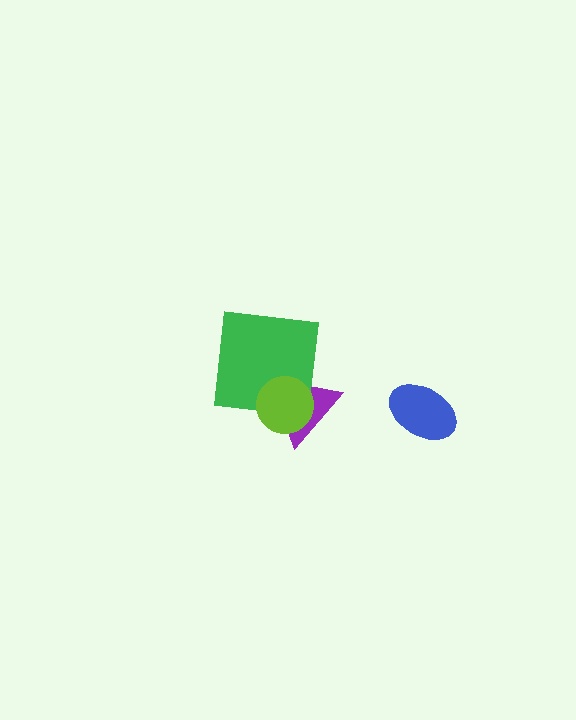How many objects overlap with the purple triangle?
2 objects overlap with the purple triangle.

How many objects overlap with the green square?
2 objects overlap with the green square.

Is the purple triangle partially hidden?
Yes, it is partially covered by another shape.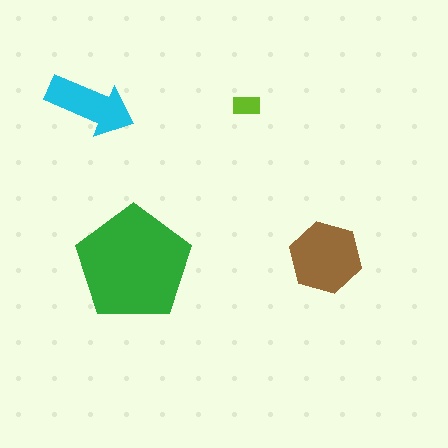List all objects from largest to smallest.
The green pentagon, the brown hexagon, the cyan arrow, the lime rectangle.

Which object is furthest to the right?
The brown hexagon is rightmost.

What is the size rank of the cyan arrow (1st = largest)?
3rd.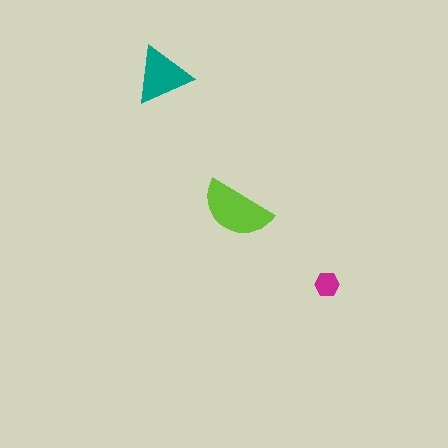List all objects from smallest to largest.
The magenta hexagon, the teal triangle, the lime semicircle.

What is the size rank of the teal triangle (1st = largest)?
2nd.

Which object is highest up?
The teal triangle is topmost.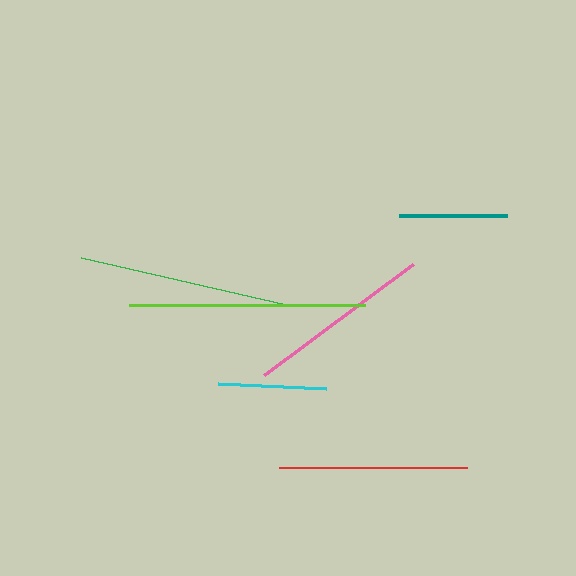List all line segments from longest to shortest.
From longest to shortest: lime, green, red, pink, teal, cyan.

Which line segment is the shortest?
The cyan line is the shortest at approximately 107 pixels.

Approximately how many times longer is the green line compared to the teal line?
The green line is approximately 1.9 times the length of the teal line.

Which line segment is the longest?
The lime line is the longest at approximately 235 pixels.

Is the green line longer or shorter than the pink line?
The green line is longer than the pink line.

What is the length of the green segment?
The green segment is approximately 210 pixels long.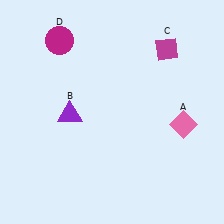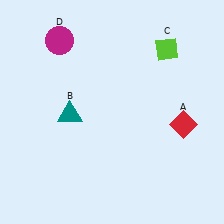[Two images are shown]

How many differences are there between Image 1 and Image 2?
There are 3 differences between the two images.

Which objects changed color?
A changed from pink to red. B changed from purple to teal. C changed from magenta to lime.